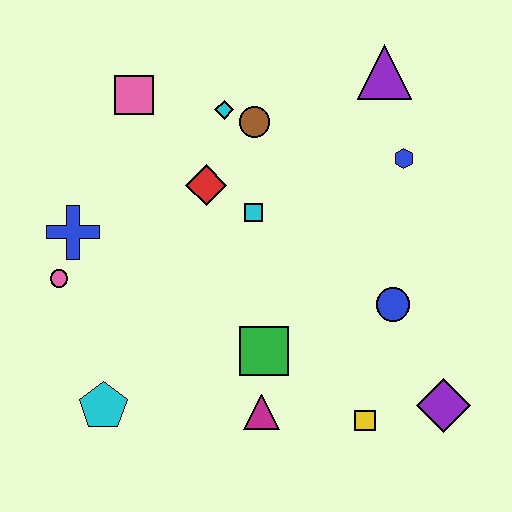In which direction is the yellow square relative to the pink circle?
The yellow square is to the right of the pink circle.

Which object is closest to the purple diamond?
The yellow square is closest to the purple diamond.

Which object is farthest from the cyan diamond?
The purple diamond is farthest from the cyan diamond.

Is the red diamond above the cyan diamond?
No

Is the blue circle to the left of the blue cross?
No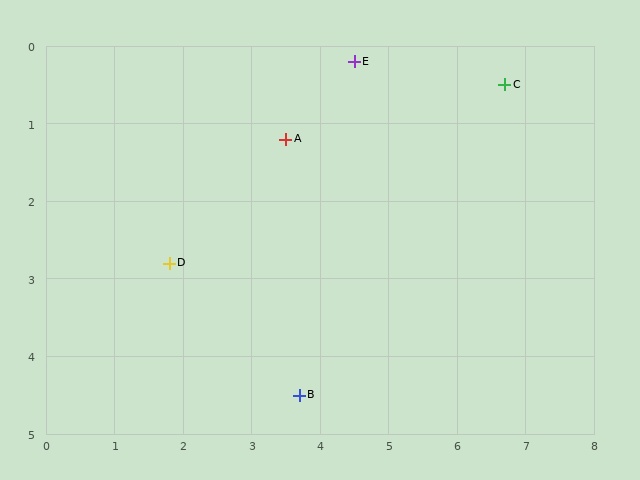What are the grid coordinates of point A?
Point A is at approximately (3.5, 1.2).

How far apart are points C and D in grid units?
Points C and D are about 5.4 grid units apart.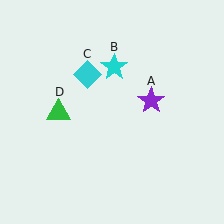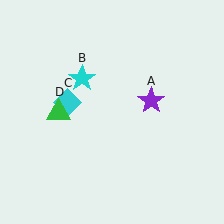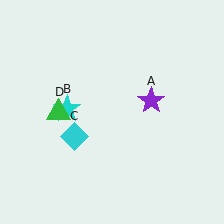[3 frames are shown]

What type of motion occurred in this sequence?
The cyan star (object B), cyan diamond (object C) rotated counterclockwise around the center of the scene.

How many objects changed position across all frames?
2 objects changed position: cyan star (object B), cyan diamond (object C).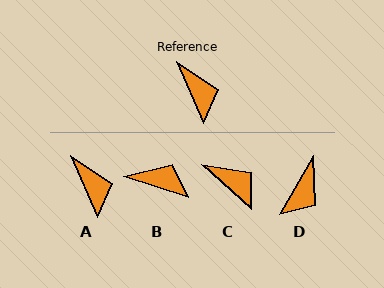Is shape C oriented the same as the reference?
No, it is off by about 25 degrees.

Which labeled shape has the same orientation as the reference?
A.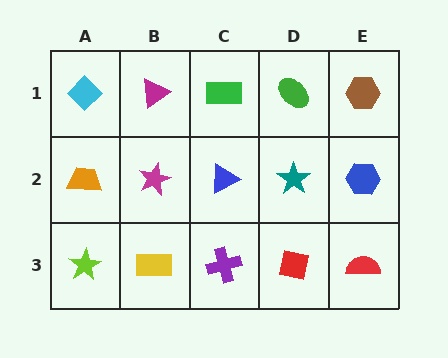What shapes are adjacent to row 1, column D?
A teal star (row 2, column D), a green rectangle (row 1, column C), a brown hexagon (row 1, column E).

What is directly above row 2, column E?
A brown hexagon.